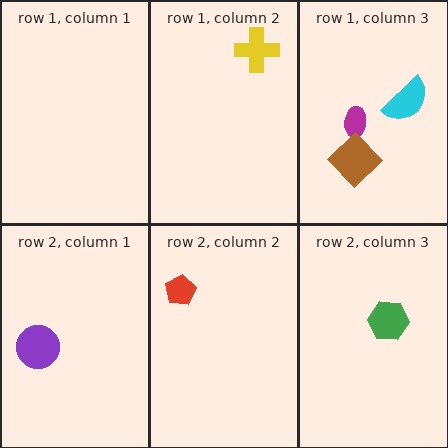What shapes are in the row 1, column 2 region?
The yellow cross.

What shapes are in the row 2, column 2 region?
The red pentagon.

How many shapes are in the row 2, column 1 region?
1.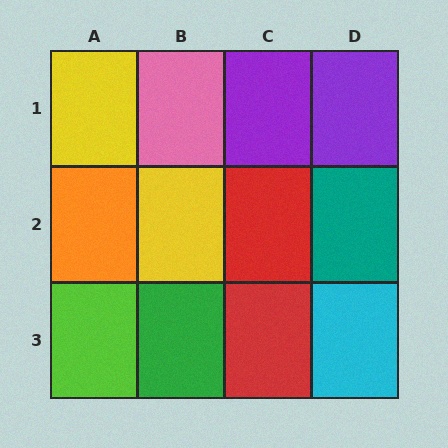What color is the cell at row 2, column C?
Red.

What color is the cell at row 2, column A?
Orange.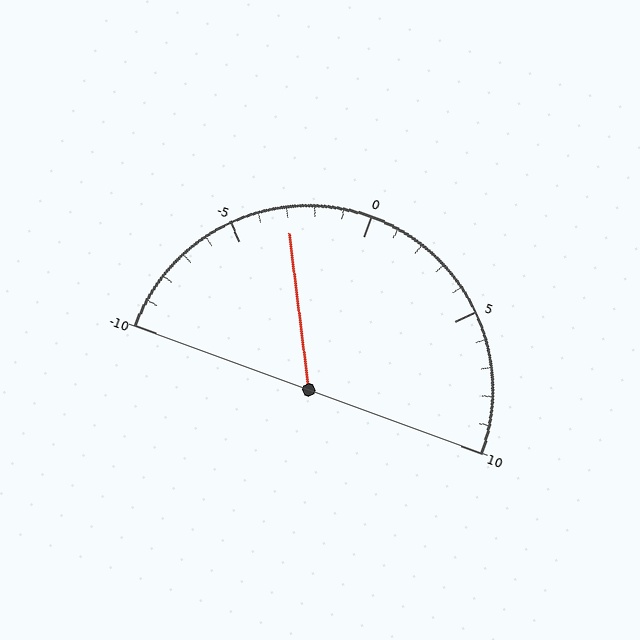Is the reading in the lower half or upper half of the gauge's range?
The reading is in the lower half of the range (-10 to 10).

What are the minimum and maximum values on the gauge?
The gauge ranges from -10 to 10.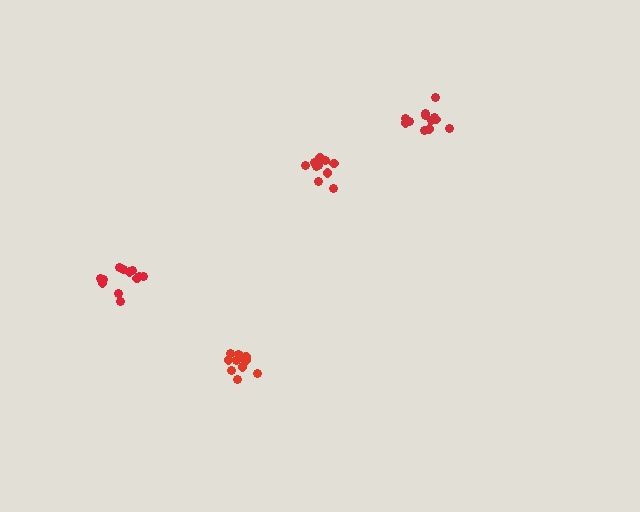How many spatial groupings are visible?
There are 4 spatial groupings.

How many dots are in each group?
Group 1: 10 dots, Group 2: 12 dots, Group 3: 11 dots, Group 4: 12 dots (45 total).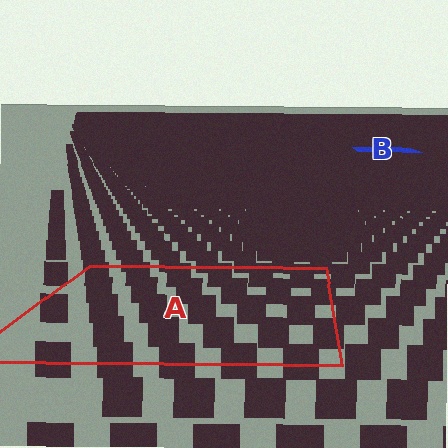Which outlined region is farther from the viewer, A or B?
Region B is farther from the viewer — the texture elements inside it appear smaller and more densely packed.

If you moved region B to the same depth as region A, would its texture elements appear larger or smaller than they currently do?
They would appear larger. At a closer depth, the same texture elements are projected at a bigger on-screen size.